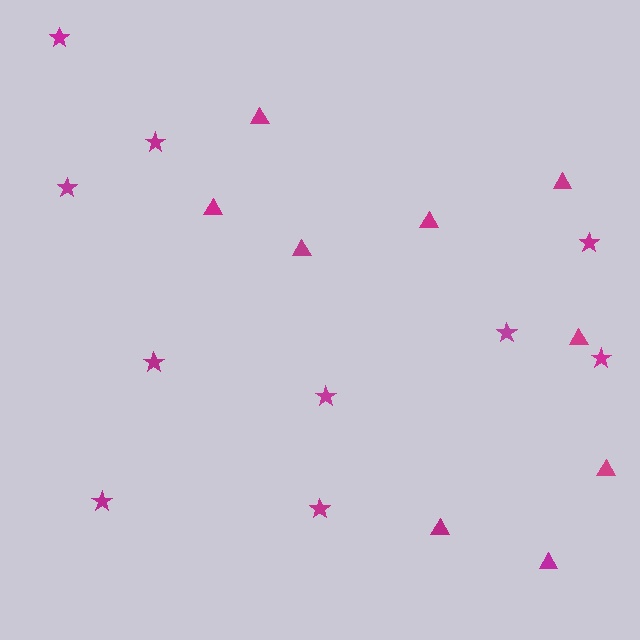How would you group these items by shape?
There are 2 groups: one group of triangles (9) and one group of stars (10).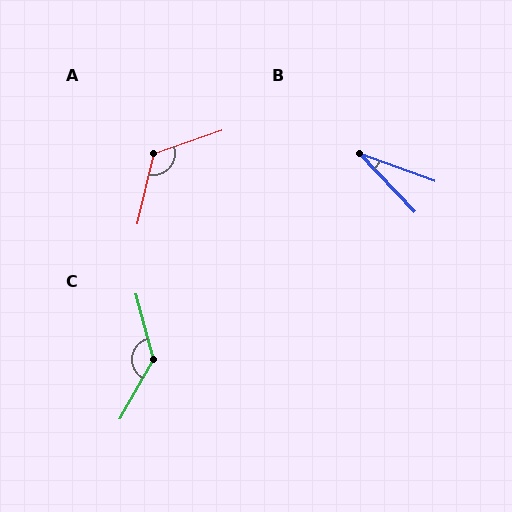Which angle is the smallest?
B, at approximately 27 degrees.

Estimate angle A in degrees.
Approximately 122 degrees.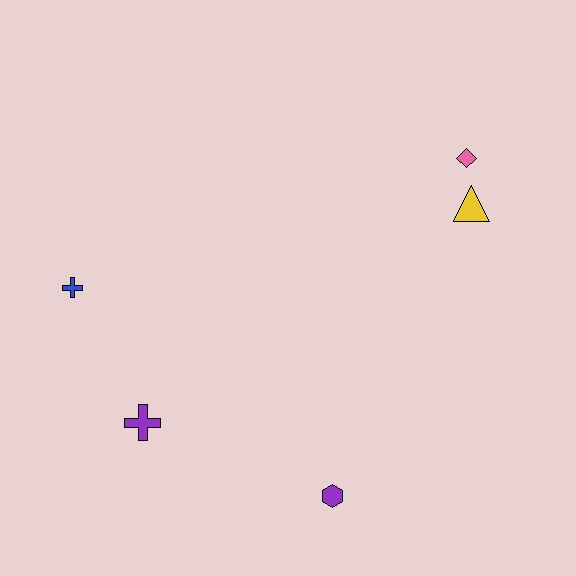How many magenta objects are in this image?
There are no magenta objects.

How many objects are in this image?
There are 5 objects.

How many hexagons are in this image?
There is 1 hexagon.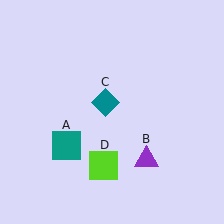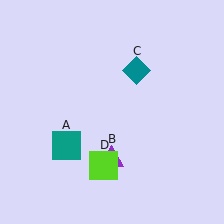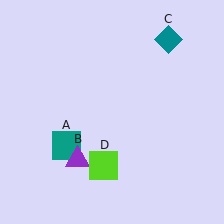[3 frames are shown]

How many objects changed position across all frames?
2 objects changed position: purple triangle (object B), teal diamond (object C).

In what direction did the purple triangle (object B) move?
The purple triangle (object B) moved left.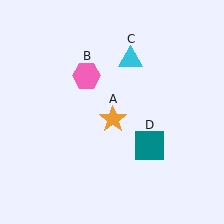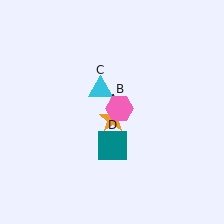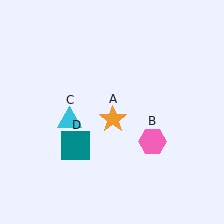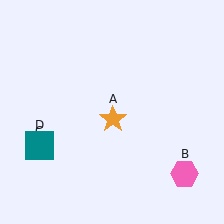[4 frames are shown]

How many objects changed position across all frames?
3 objects changed position: pink hexagon (object B), cyan triangle (object C), teal square (object D).